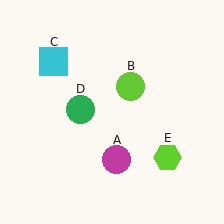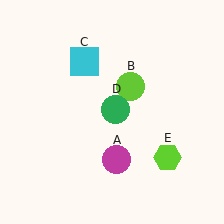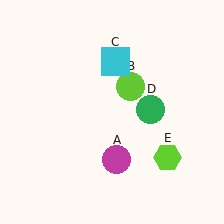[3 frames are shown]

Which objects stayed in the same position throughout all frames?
Magenta circle (object A) and lime circle (object B) and lime hexagon (object E) remained stationary.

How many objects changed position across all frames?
2 objects changed position: cyan square (object C), green circle (object D).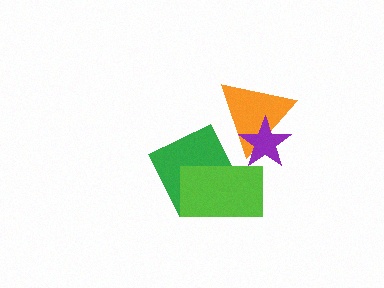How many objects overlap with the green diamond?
2 objects overlap with the green diamond.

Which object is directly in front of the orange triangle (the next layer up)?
The purple star is directly in front of the orange triangle.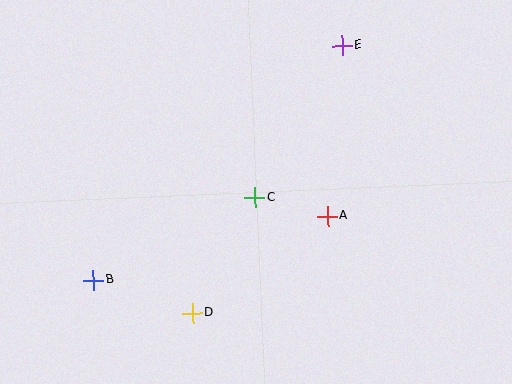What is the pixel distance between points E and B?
The distance between E and B is 342 pixels.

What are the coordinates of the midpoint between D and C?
The midpoint between D and C is at (224, 255).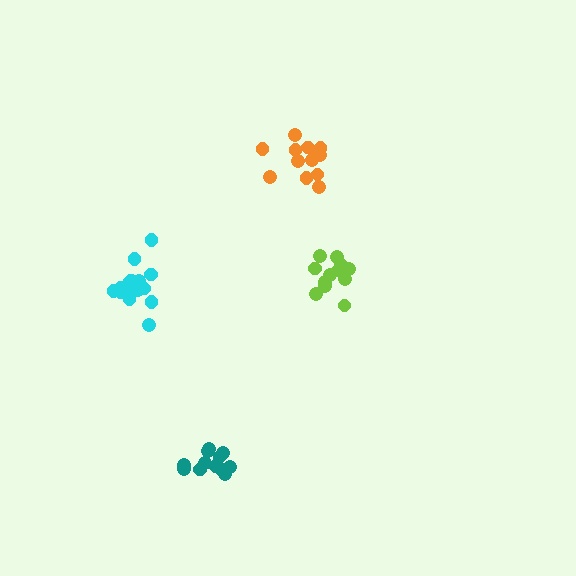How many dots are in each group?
Group 1: 15 dots, Group 2: 13 dots, Group 3: 13 dots, Group 4: 13 dots (54 total).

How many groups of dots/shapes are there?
There are 4 groups.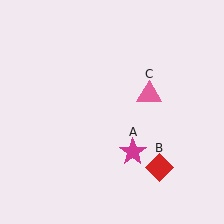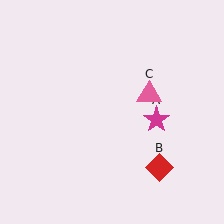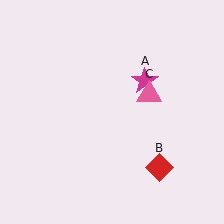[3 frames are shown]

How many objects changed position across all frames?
1 object changed position: magenta star (object A).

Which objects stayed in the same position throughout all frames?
Red diamond (object B) and pink triangle (object C) remained stationary.